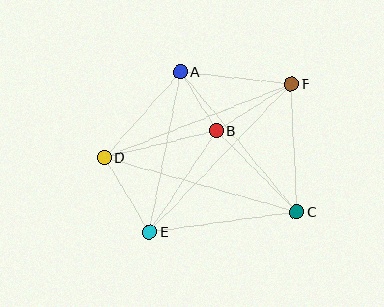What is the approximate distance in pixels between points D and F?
The distance between D and F is approximately 201 pixels.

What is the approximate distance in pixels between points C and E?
The distance between C and E is approximately 149 pixels.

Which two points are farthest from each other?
Points E and F are farthest from each other.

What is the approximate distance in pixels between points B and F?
The distance between B and F is approximately 89 pixels.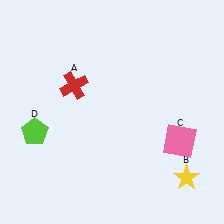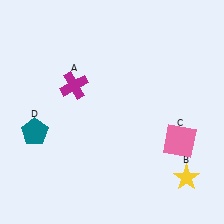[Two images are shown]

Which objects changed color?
A changed from red to magenta. D changed from lime to teal.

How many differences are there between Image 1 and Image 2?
There are 2 differences between the two images.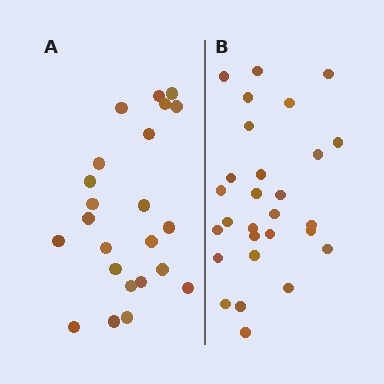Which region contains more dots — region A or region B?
Region B (the right region) has more dots.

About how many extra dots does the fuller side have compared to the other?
Region B has about 5 more dots than region A.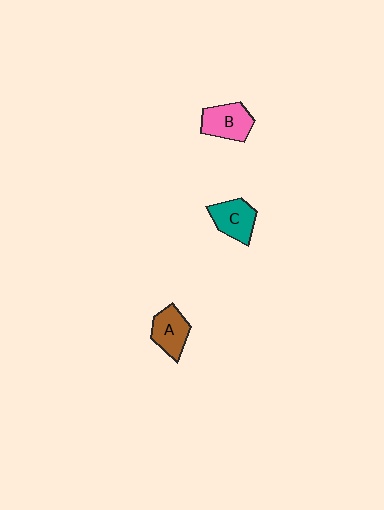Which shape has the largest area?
Shape B (pink).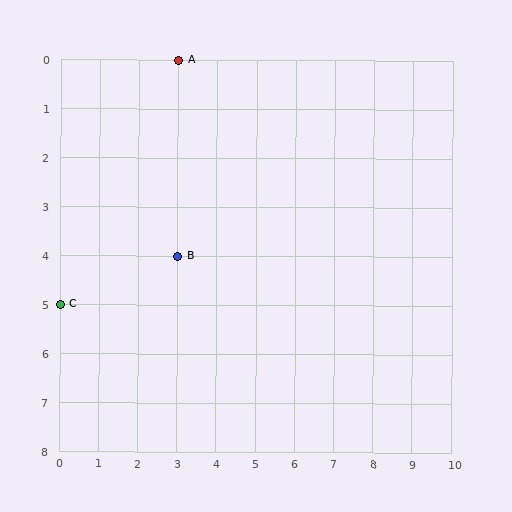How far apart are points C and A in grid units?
Points C and A are 3 columns and 5 rows apart (about 5.8 grid units diagonally).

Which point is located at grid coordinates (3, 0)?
Point A is at (3, 0).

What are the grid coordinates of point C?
Point C is at grid coordinates (0, 5).